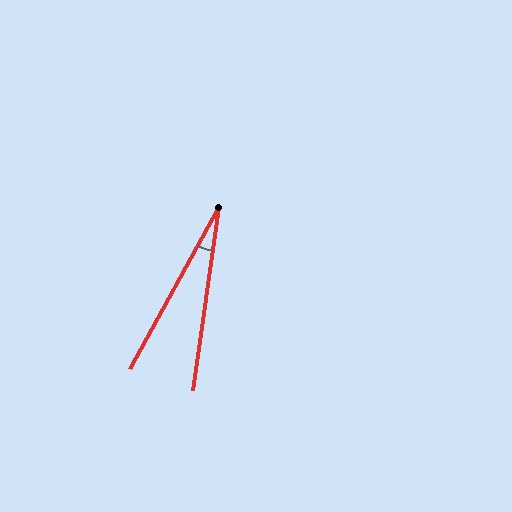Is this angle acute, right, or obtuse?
It is acute.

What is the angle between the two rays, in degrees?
Approximately 21 degrees.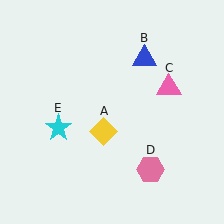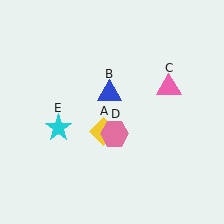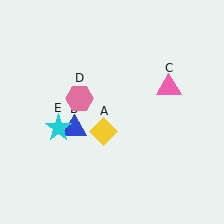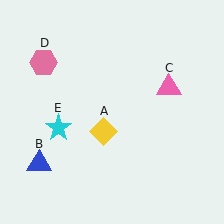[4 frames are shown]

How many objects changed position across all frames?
2 objects changed position: blue triangle (object B), pink hexagon (object D).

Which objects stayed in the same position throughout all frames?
Yellow diamond (object A) and pink triangle (object C) and cyan star (object E) remained stationary.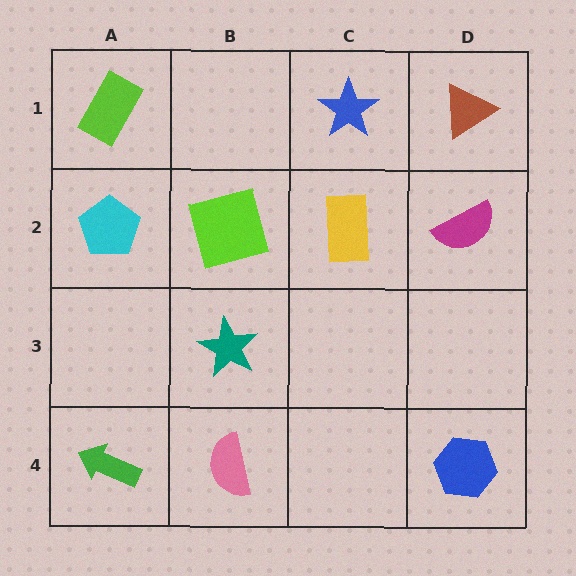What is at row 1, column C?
A blue star.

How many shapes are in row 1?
3 shapes.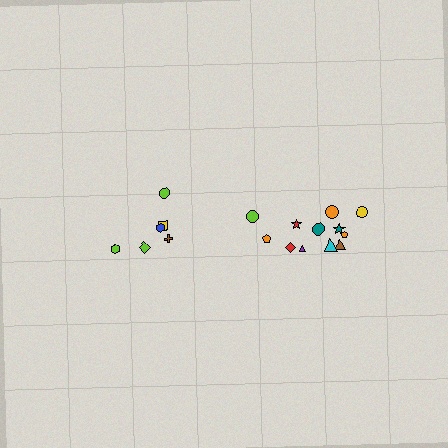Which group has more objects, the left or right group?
The right group.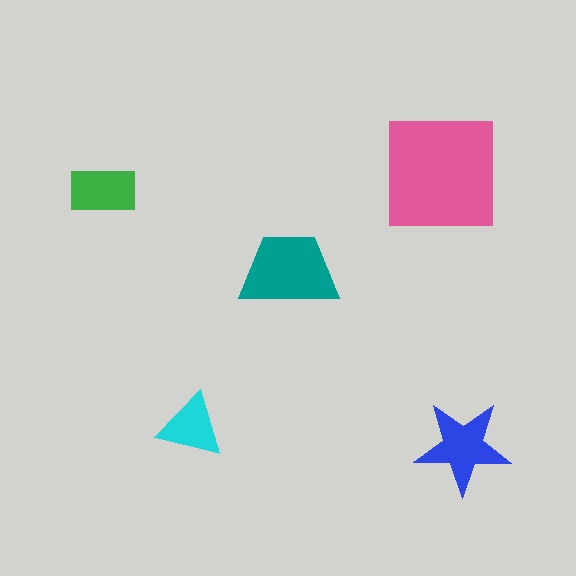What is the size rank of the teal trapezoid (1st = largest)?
2nd.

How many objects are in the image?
There are 5 objects in the image.